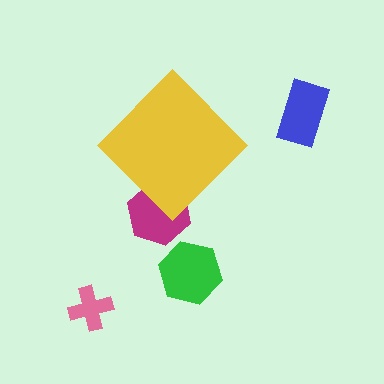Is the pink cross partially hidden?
No, the pink cross is fully visible.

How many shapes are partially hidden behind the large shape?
1 shape is partially hidden.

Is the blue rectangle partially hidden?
No, the blue rectangle is fully visible.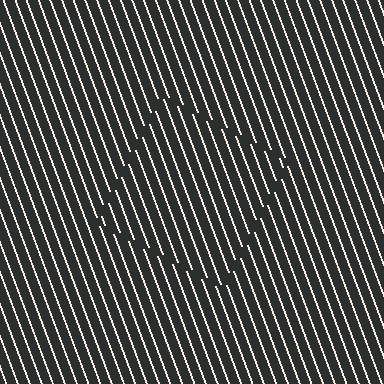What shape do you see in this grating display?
An illusory square. The interior of the shape contains the same grating, shifted by half a period — the contour is defined by the phase discontinuity where line-ends from the inner and outer gratings abut.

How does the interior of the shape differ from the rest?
The interior of the shape contains the same grating, shifted by half a period — the contour is defined by the phase discontinuity where line-ends from the inner and outer gratings abut.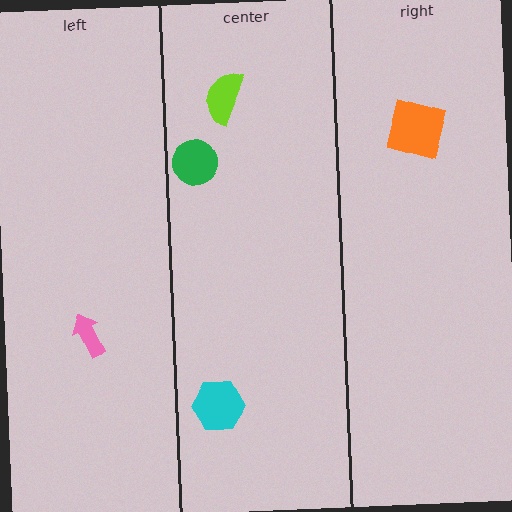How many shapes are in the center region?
3.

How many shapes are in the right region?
1.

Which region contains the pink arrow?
The left region.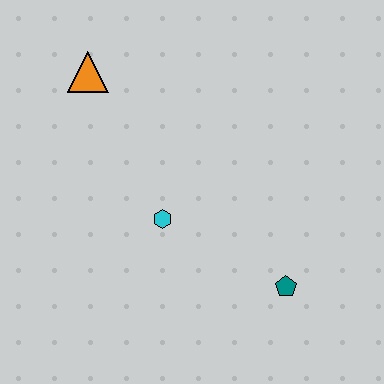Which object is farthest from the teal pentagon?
The orange triangle is farthest from the teal pentagon.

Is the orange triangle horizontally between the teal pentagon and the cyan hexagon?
No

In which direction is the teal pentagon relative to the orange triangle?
The teal pentagon is below the orange triangle.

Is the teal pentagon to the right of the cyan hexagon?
Yes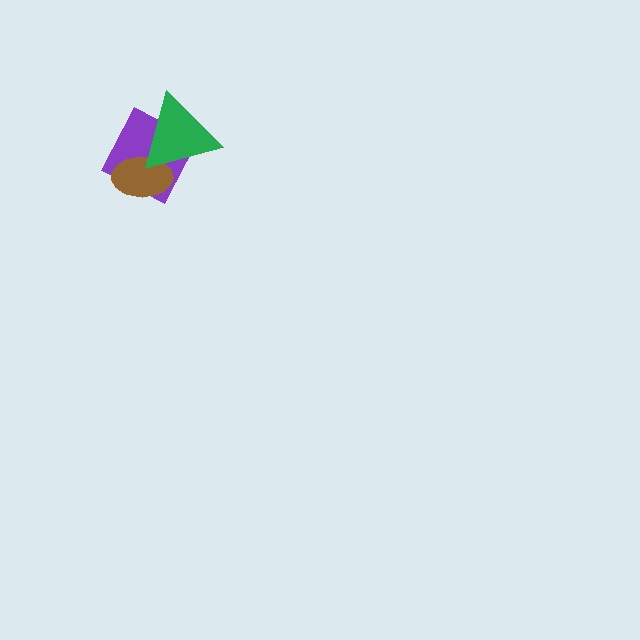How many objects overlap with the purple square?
2 objects overlap with the purple square.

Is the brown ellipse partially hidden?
Yes, it is partially covered by another shape.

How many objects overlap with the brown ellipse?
2 objects overlap with the brown ellipse.